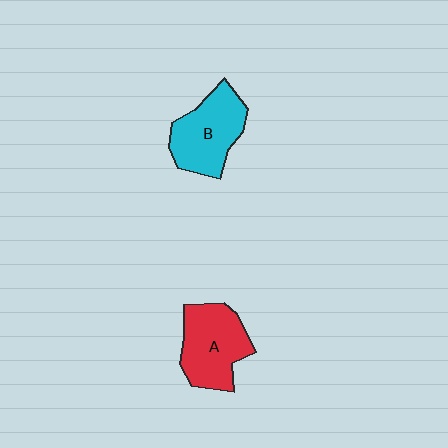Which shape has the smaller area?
Shape B (cyan).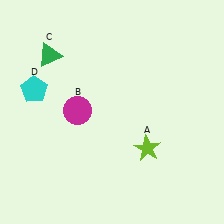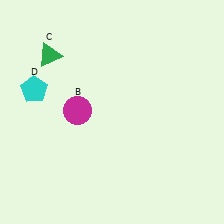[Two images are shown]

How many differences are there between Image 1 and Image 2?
There is 1 difference between the two images.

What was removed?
The lime star (A) was removed in Image 2.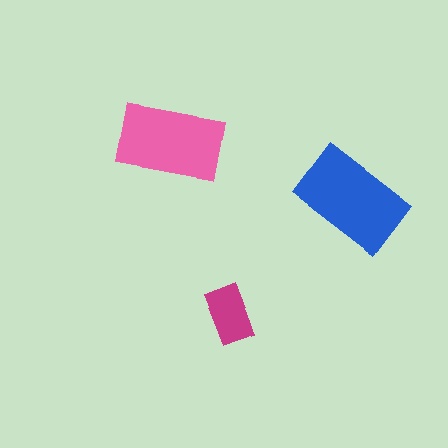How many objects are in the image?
There are 3 objects in the image.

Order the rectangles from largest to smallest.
the blue one, the pink one, the magenta one.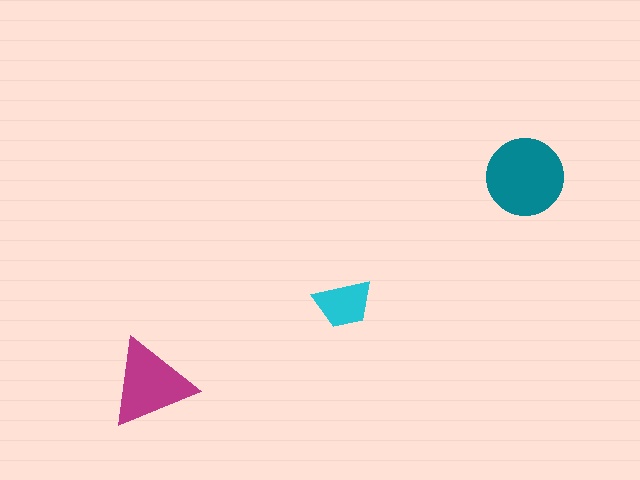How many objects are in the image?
There are 3 objects in the image.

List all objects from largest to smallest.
The teal circle, the magenta triangle, the cyan trapezoid.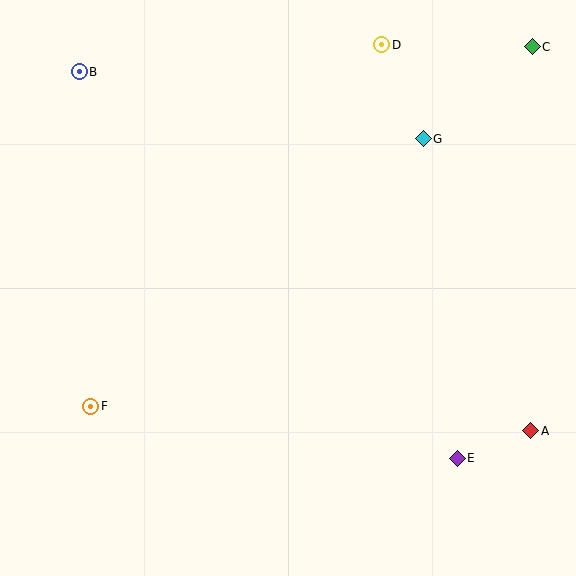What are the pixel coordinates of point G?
Point G is at (423, 139).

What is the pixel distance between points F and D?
The distance between F and D is 464 pixels.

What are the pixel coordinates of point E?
Point E is at (457, 458).